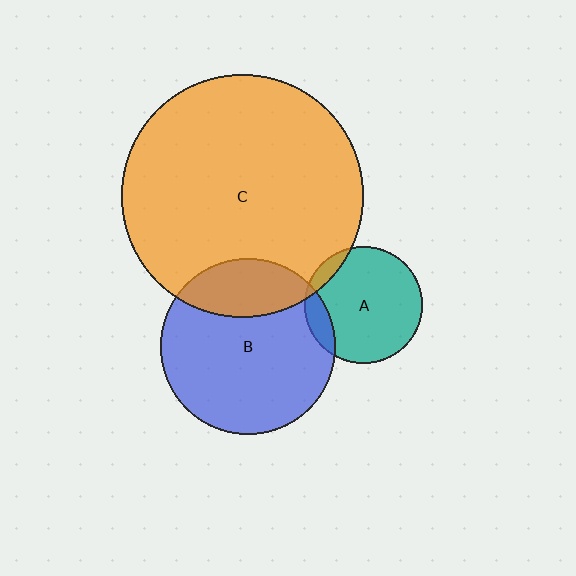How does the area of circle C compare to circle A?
Approximately 4.3 times.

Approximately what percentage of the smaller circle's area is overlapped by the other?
Approximately 25%.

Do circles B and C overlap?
Yes.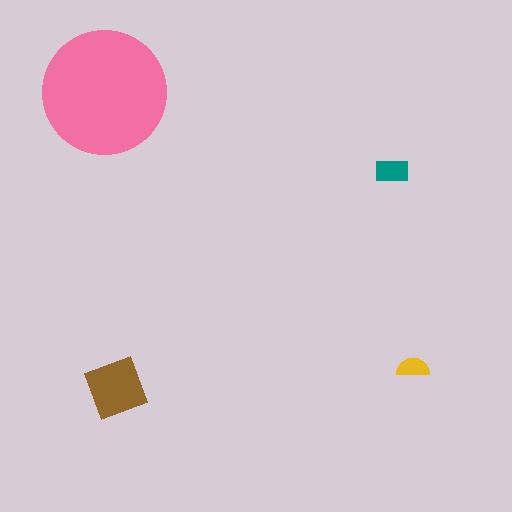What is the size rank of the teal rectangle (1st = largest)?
3rd.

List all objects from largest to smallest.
The pink circle, the brown diamond, the teal rectangle, the yellow semicircle.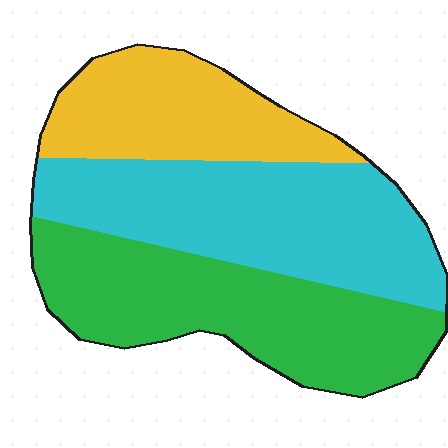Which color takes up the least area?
Yellow, at roughly 25%.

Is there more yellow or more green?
Green.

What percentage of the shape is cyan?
Cyan takes up about three eighths (3/8) of the shape.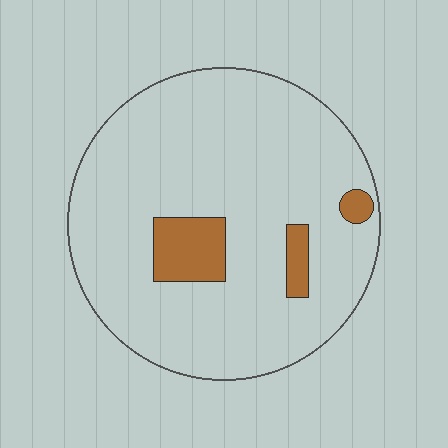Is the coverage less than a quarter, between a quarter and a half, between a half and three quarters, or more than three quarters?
Less than a quarter.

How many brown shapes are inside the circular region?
3.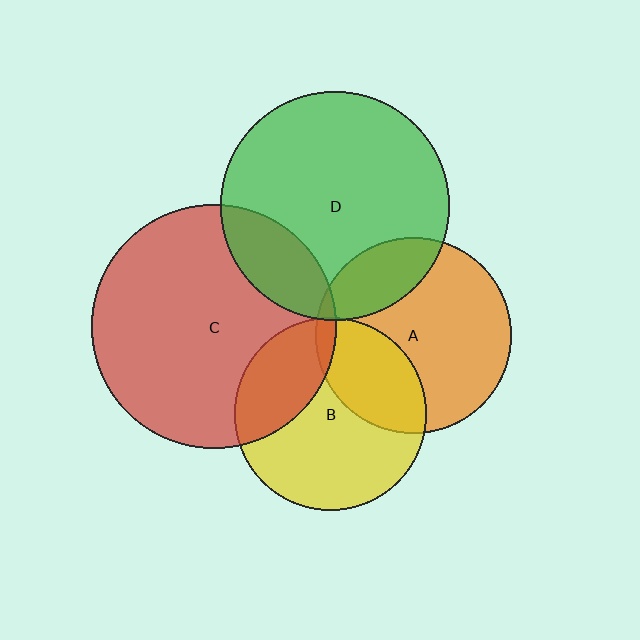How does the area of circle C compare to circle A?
Approximately 1.6 times.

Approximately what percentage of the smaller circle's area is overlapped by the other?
Approximately 30%.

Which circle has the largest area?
Circle C (red).